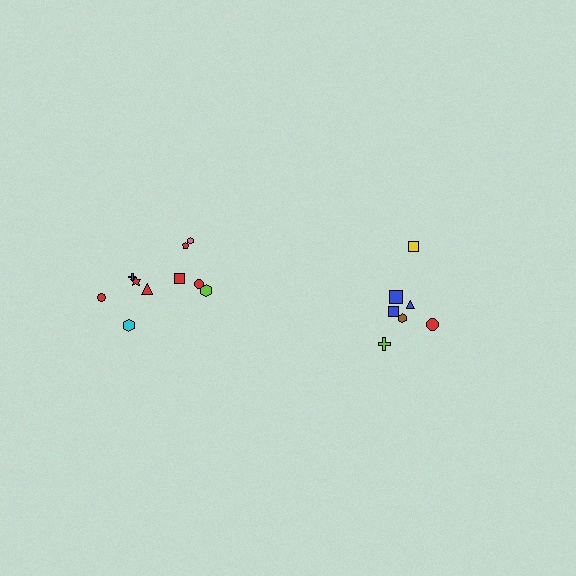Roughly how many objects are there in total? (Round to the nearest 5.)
Roughly 15 objects in total.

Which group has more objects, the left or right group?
The left group.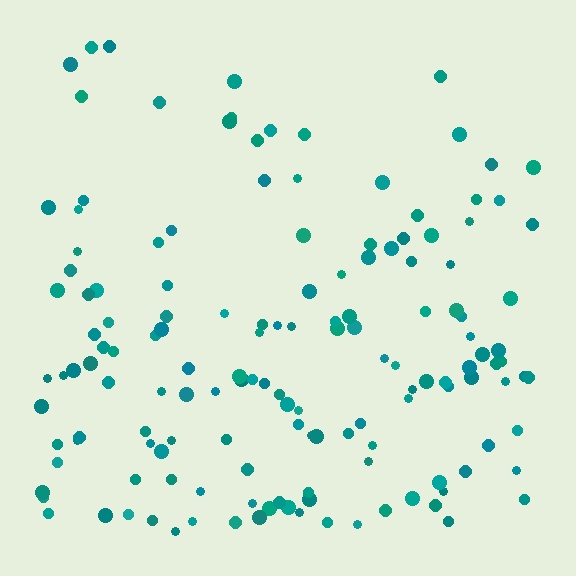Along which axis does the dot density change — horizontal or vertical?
Vertical.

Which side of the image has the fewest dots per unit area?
The top.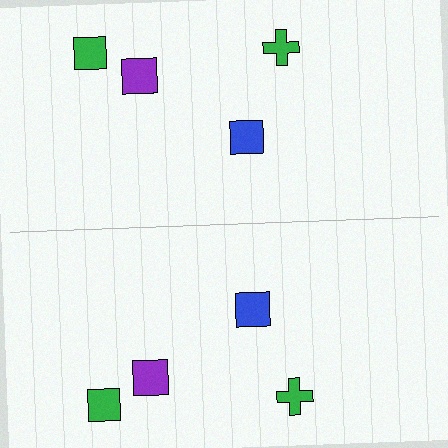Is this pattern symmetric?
Yes, this pattern has bilateral (reflection) symmetry.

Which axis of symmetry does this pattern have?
The pattern has a horizontal axis of symmetry running through the center of the image.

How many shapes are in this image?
There are 8 shapes in this image.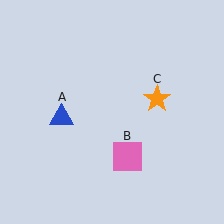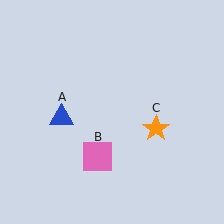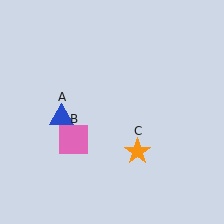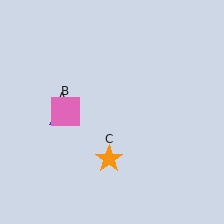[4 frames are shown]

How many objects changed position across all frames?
2 objects changed position: pink square (object B), orange star (object C).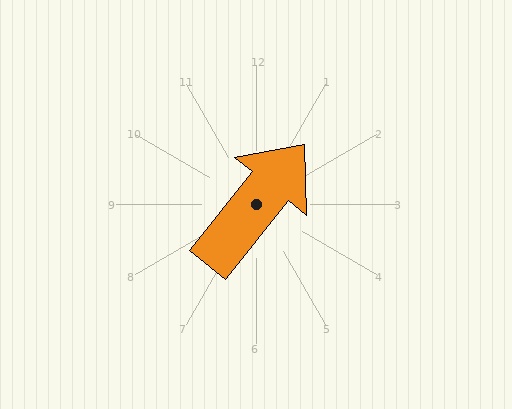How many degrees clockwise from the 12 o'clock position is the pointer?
Approximately 39 degrees.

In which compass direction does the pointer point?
Northeast.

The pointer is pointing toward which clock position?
Roughly 1 o'clock.